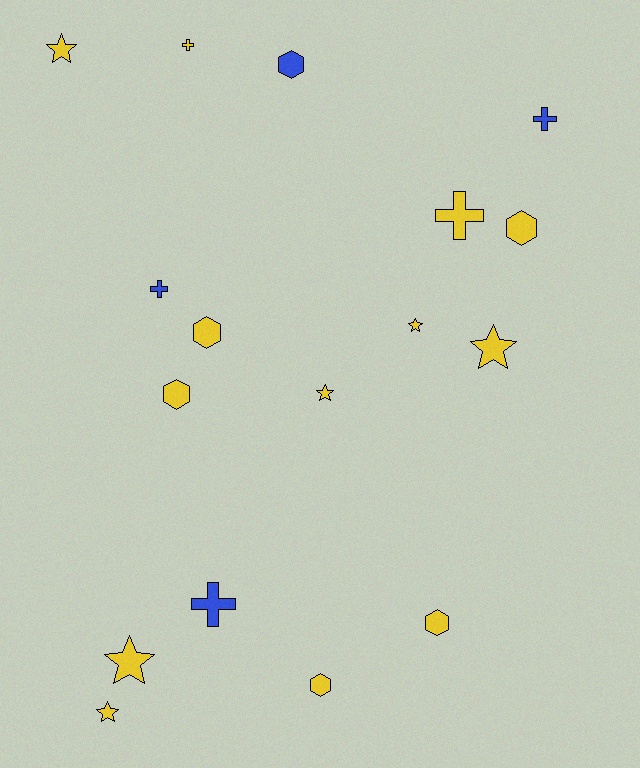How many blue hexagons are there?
There is 1 blue hexagon.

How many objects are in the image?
There are 17 objects.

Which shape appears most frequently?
Star, with 6 objects.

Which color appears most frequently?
Yellow, with 13 objects.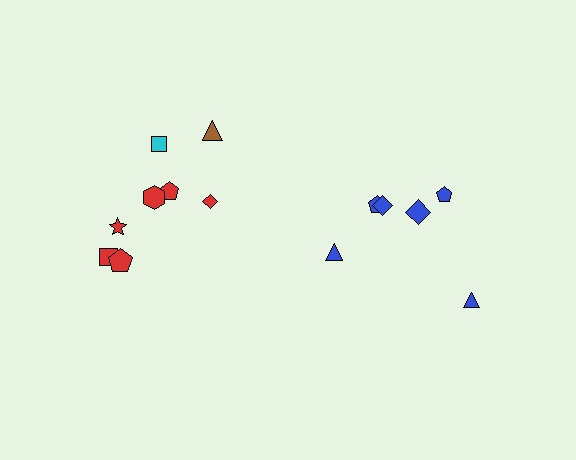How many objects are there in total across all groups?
There are 14 objects.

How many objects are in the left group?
There are 8 objects.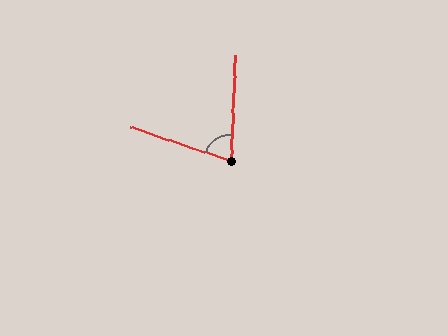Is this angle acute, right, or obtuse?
It is acute.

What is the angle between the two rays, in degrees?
Approximately 73 degrees.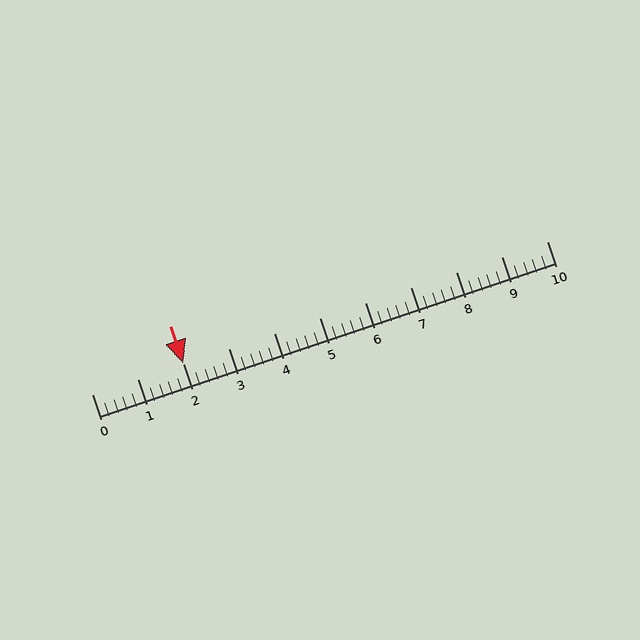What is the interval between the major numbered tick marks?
The major tick marks are spaced 1 units apart.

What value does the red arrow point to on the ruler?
The red arrow points to approximately 2.0.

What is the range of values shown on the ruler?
The ruler shows values from 0 to 10.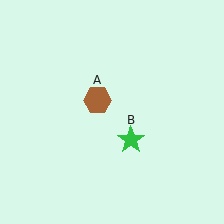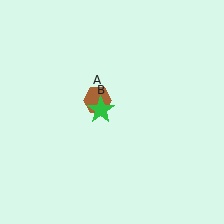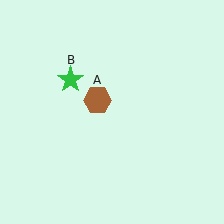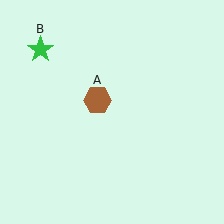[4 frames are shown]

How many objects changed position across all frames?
1 object changed position: green star (object B).